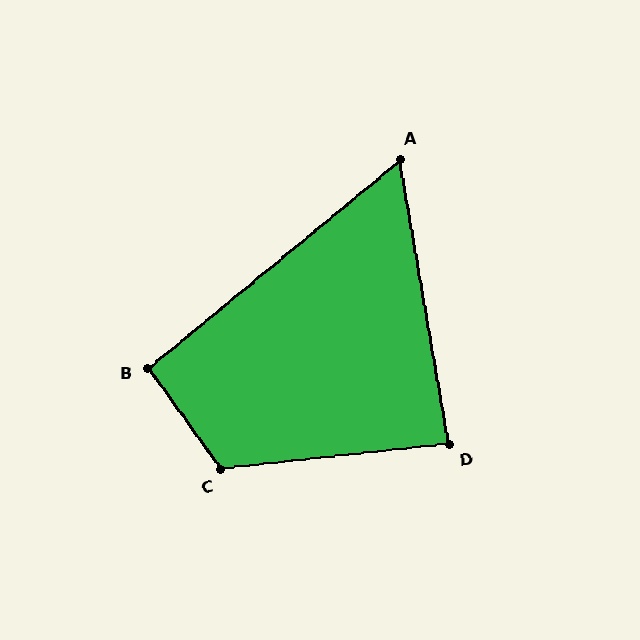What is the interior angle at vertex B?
Approximately 94 degrees (approximately right).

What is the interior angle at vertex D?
Approximately 86 degrees (approximately right).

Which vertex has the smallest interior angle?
A, at approximately 60 degrees.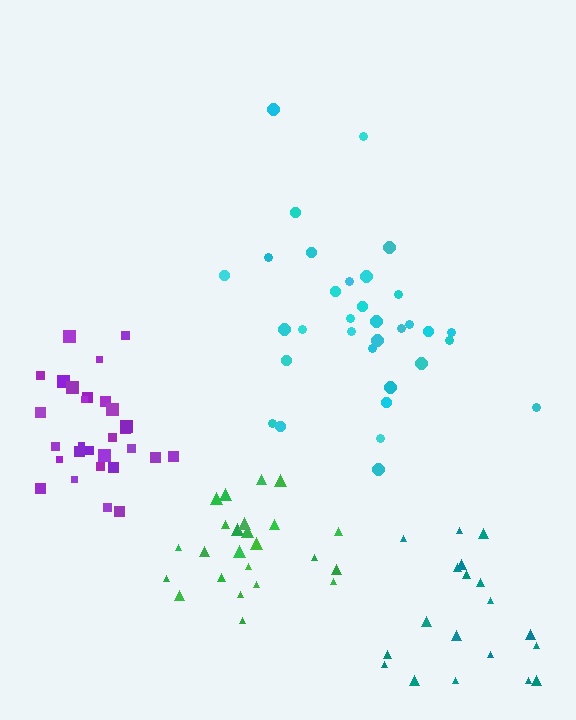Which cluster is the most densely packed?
Purple.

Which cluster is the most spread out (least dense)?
Teal.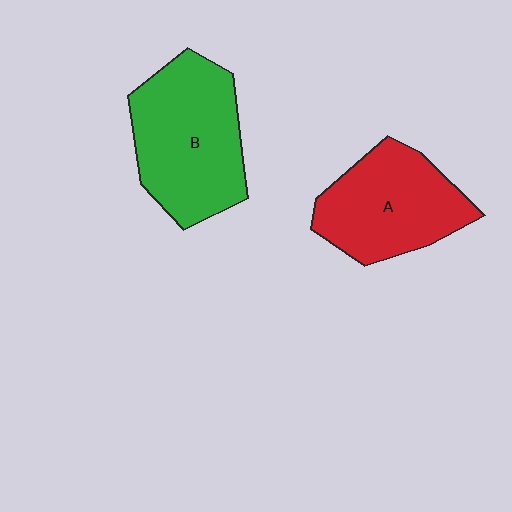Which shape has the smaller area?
Shape A (red).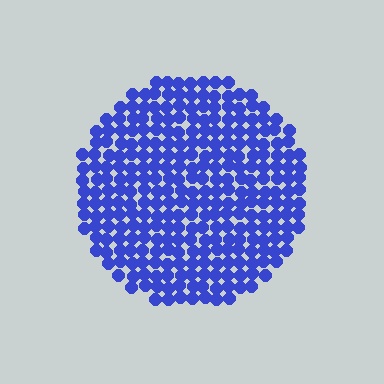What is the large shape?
The large shape is a circle.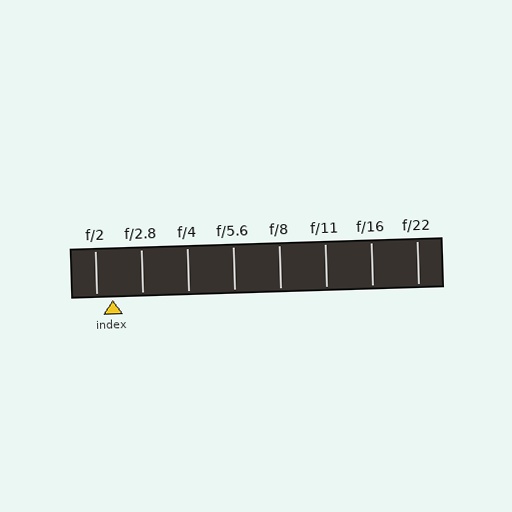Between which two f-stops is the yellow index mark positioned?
The index mark is between f/2 and f/2.8.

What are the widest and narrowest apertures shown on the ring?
The widest aperture shown is f/2 and the narrowest is f/22.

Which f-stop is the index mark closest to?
The index mark is closest to f/2.